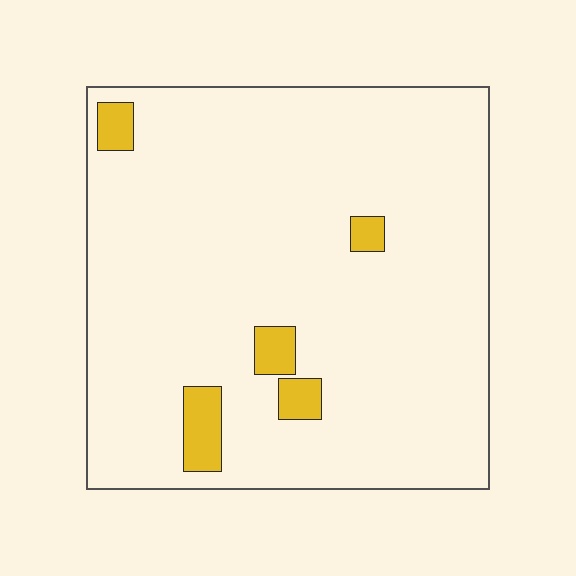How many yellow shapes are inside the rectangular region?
5.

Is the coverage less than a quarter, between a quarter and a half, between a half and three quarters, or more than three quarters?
Less than a quarter.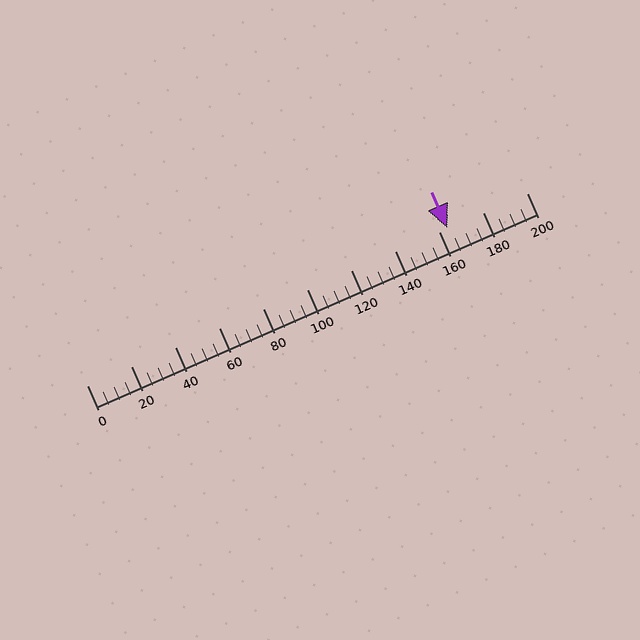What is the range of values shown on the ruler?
The ruler shows values from 0 to 200.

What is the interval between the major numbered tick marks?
The major tick marks are spaced 20 units apart.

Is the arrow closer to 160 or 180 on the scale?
The arrow is closer to 160.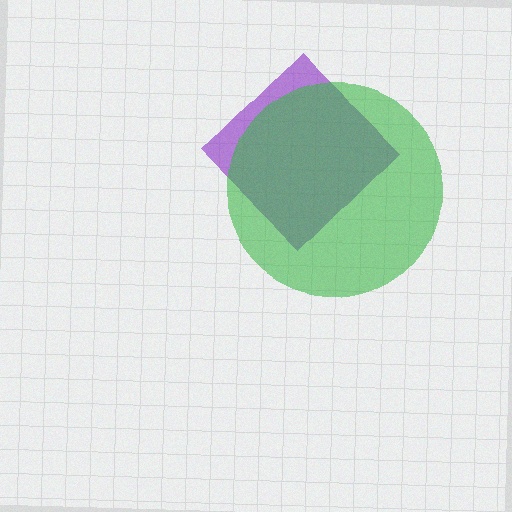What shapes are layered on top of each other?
The layered shapes are: a purple diamond, a green circle.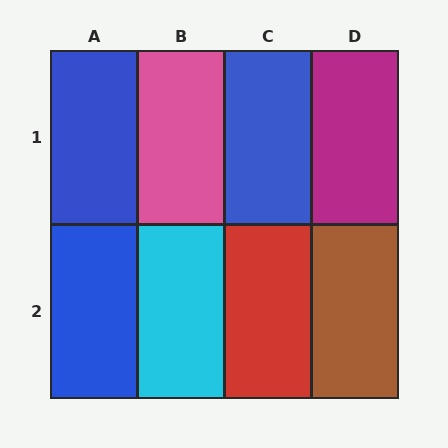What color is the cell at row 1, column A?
Blue.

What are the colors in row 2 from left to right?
Blue, cyan, red, brown.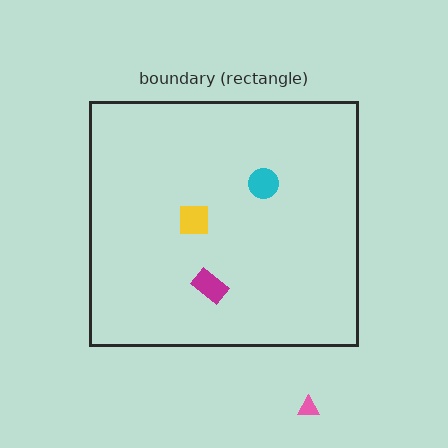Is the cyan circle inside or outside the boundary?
Inside.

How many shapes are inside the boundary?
3 inside, 1 outside.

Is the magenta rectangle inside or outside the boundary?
Inside.